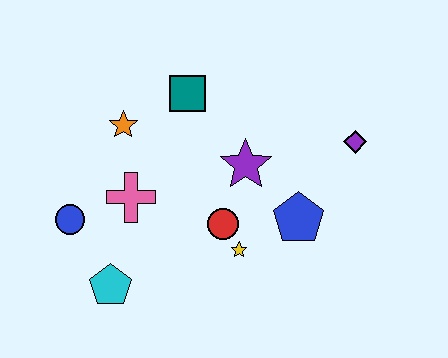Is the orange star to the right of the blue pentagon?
No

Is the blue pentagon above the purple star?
No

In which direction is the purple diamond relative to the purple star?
The purple diamond is to the right of the purple star.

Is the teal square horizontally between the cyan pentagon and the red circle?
Yes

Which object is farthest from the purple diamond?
The blue circle is farthest from the purple diamond.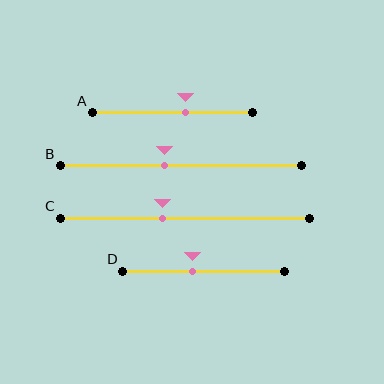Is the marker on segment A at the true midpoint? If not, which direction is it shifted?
No, the marker on segment A is shifted to the right by about 8% of the segment length.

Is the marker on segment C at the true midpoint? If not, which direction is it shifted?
No, the marker on segment C is shifted to the left by about 9% of the segment length.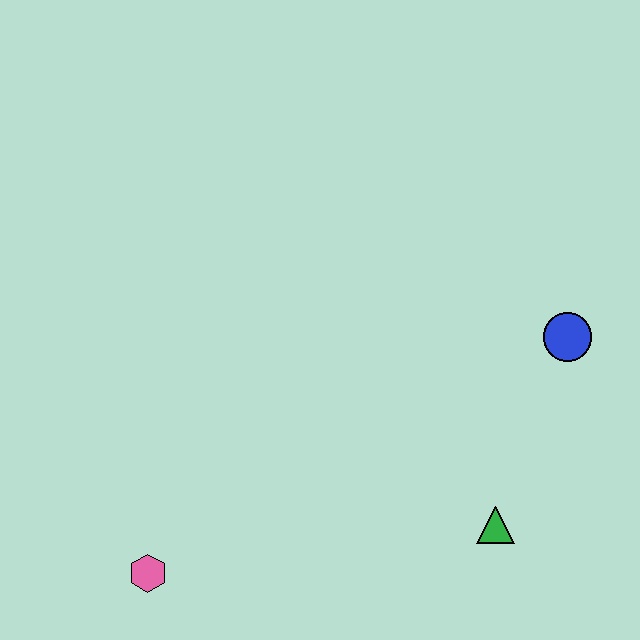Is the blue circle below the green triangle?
No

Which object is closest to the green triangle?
The blue circle is closest to the green triangle.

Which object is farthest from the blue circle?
The pink hexagon is farthest from the blue circle.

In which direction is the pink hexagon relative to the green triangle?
The pink hexagon is to the left of the green triangle.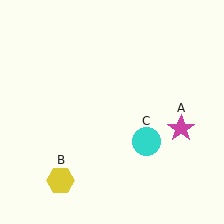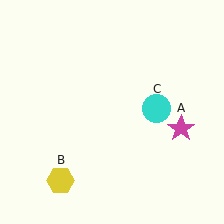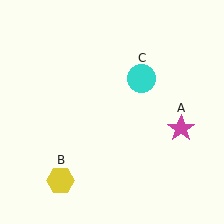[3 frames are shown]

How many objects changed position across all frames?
1 object changed position: cyan circle (object C).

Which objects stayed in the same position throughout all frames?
Magenta star (object A) and yellow hexagon (object B) remained stationary.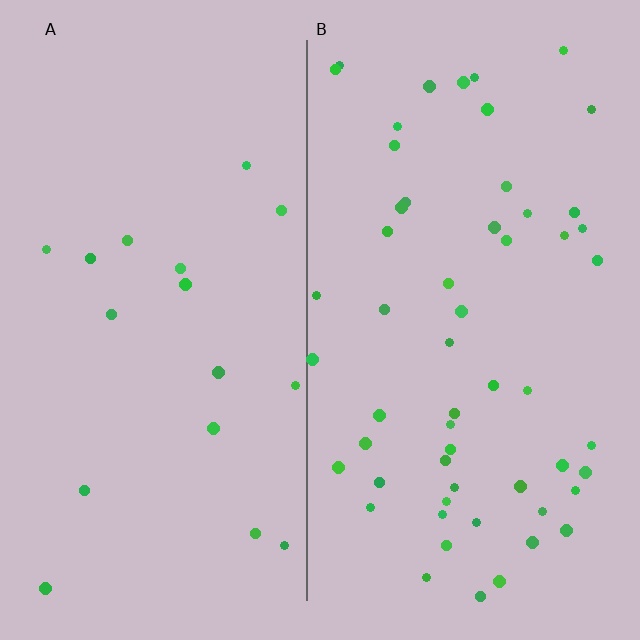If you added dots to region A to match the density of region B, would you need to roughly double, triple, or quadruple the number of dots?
Approximately triple.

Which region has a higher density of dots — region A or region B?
B (the right).